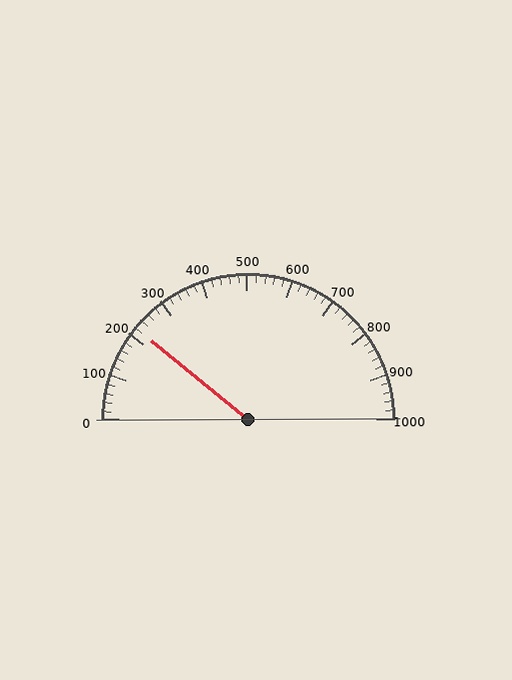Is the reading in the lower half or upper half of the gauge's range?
The reading is in the lower half of the range (0 to 1000).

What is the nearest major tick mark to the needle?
The nearest major tick mark is 200.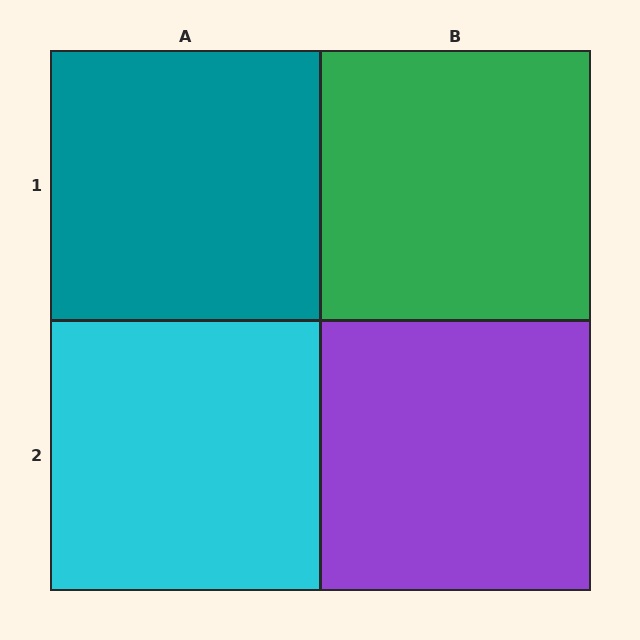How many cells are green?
1 cell is green.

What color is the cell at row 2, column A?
Cyan.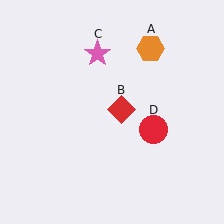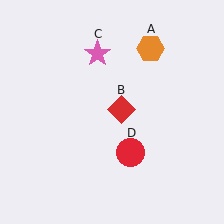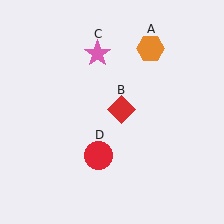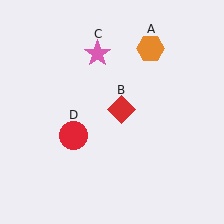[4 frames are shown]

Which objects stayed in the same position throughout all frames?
Orange hexagon (object A) and red diamond (object B) and pink star (object C) remained stationary.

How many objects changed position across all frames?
1 object changed position: red circle (object D).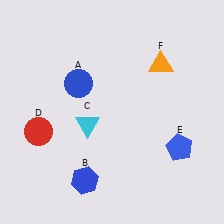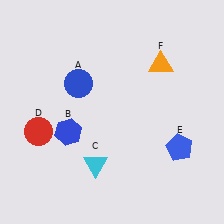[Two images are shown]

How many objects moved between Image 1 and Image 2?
2 objects moved between the two images.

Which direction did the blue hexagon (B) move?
The blue hexagon (B) moved up.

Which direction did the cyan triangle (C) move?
The cyan triangle (C) moved down.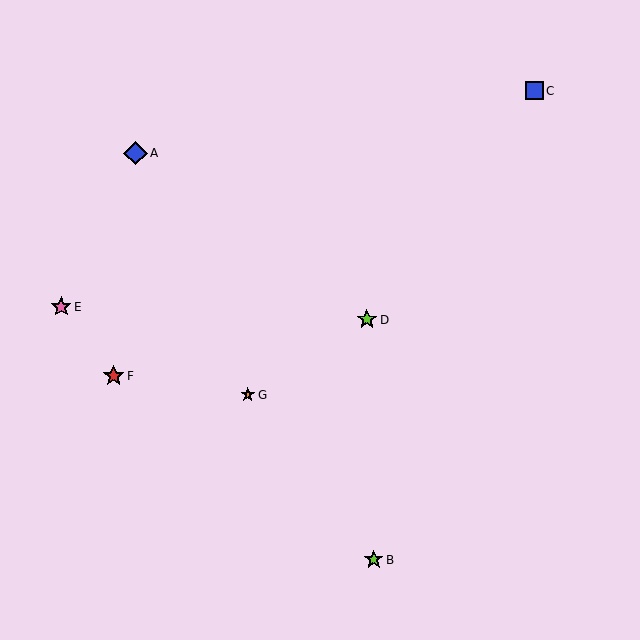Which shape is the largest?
The blue diamond (labeled A) is the largest.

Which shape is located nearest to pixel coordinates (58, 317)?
The pink star (labeled E) at (61, 307) is nearest to that location.